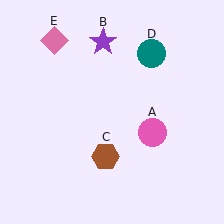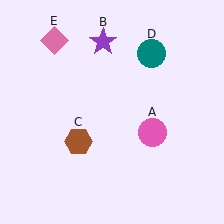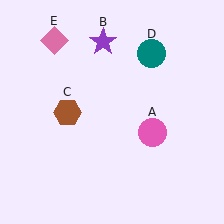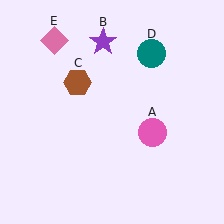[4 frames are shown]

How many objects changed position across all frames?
1 object changed position: brown hexagon (object C).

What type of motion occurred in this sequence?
The brown hexagon (object C) rotated clockwise around the center of the scene.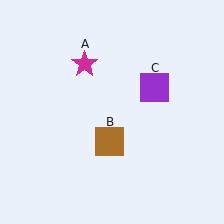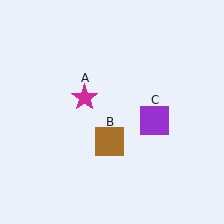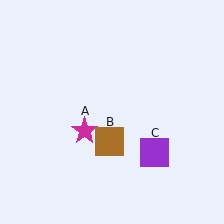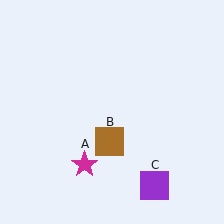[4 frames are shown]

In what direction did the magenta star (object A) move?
The magenta star (object A) moved down.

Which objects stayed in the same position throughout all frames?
Brown square (object B) remained stationary.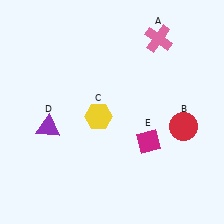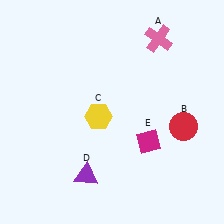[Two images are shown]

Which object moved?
The purple triangle (D) moved down.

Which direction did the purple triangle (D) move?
The purple triangle (D) moved down.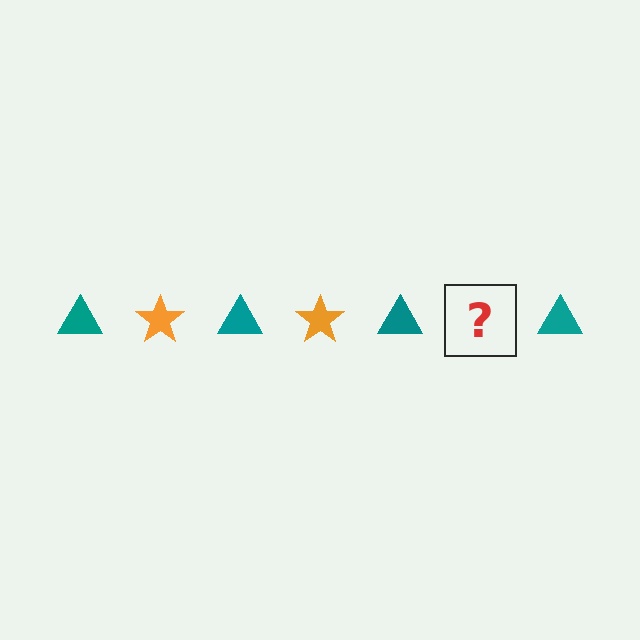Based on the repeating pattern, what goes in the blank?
The blank should be an orange star.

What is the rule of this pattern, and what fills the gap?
The rule is that the pattern alternates between teal triangle and orange star. The gap should be filled with an orange star.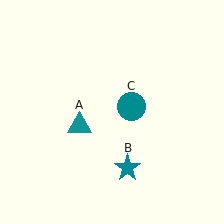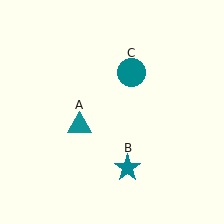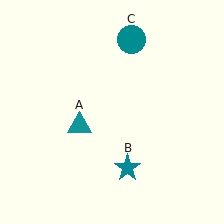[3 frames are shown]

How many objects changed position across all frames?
1 object changed position: teal circle (object C).